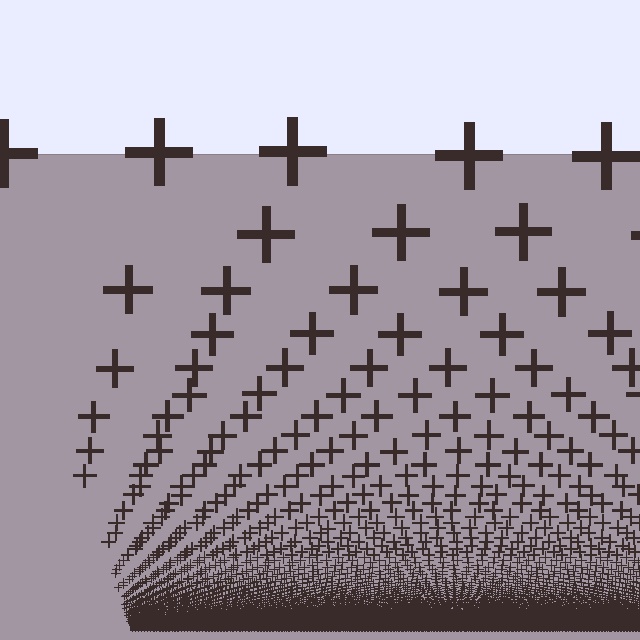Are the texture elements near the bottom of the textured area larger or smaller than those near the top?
Smaller. The gradient is inverted — elements near the bottom are smaller and denser.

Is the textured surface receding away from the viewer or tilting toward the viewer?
The surface appears to tilt toward the viewer. Texture elements get larger and sparser toward the top.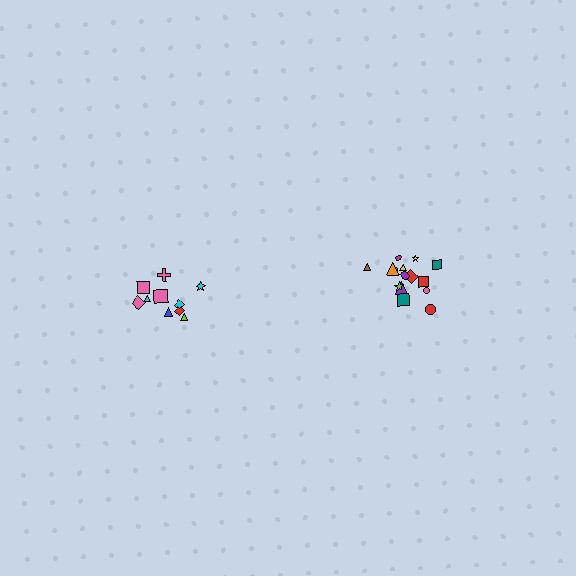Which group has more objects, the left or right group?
The right group.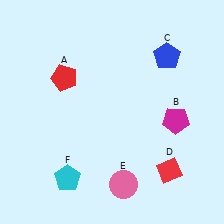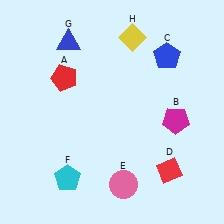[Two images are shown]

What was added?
A blue triangle (G), a yellow diamond (H) were added in Image 2.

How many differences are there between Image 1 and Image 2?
There are 2 differences between the two images.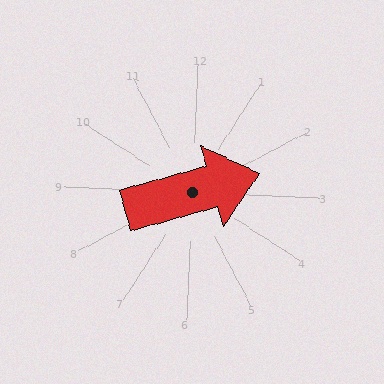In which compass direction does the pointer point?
East.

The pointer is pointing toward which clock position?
Roughly 2 o'clock.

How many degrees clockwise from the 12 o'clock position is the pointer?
Approximately 72 degrees.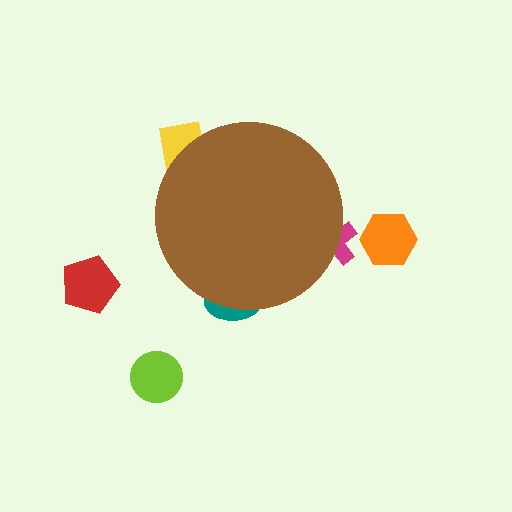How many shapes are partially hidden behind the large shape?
3 shapes are partially hidden.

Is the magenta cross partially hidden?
Yes, the magenta cross is partially hidden behind the brown circle.